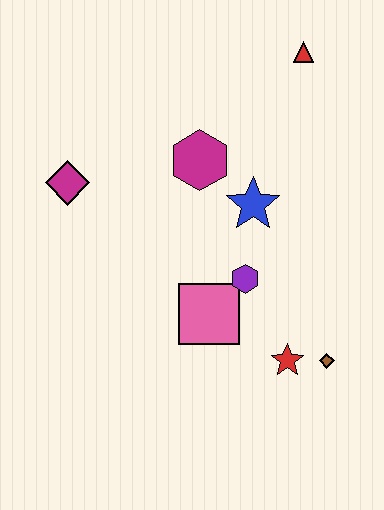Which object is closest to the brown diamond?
The red star is closest to the brown diamond.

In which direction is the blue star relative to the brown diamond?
The blue star is above the brown diamond.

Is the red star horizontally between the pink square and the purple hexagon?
No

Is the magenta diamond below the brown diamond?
No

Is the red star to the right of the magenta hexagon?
Yes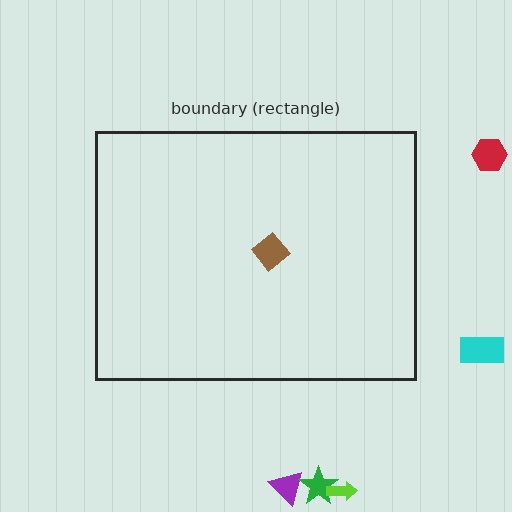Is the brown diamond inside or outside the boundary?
Inside.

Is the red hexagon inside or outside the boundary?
Outside.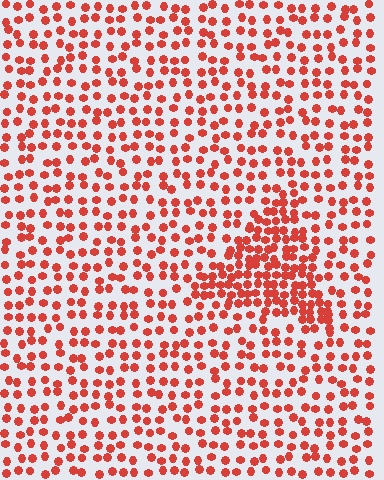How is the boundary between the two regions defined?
The boundary is defined by a change in element density (approximately 2.1x ratio). All elements are the same color, size, and shape.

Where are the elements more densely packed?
The elements are more densely packed inside the triangle boundary.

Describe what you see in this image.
The image contains small red elements arranged at two different densities. A triangle-shaped region is visible where the elements are more densely packed than the surrounding area.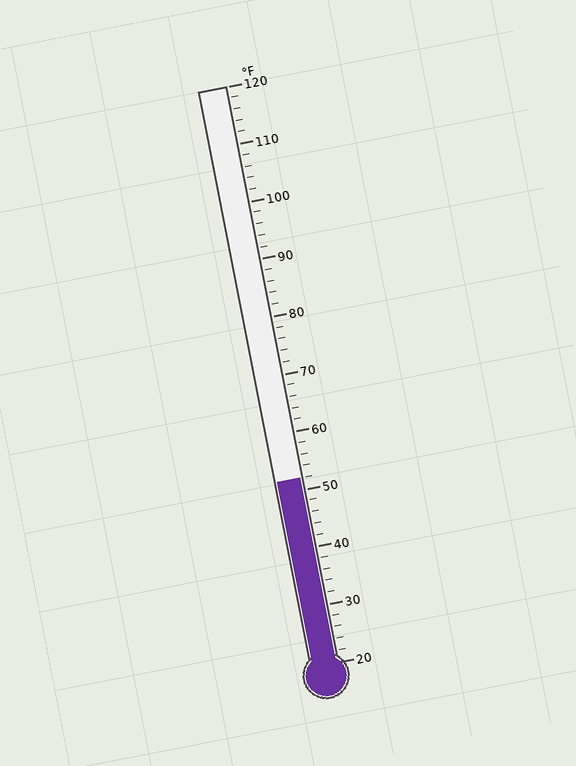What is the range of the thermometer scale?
The thermometer scale ranges from 20°F to 120°F.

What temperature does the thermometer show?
The thermometer shows approximately 52°F.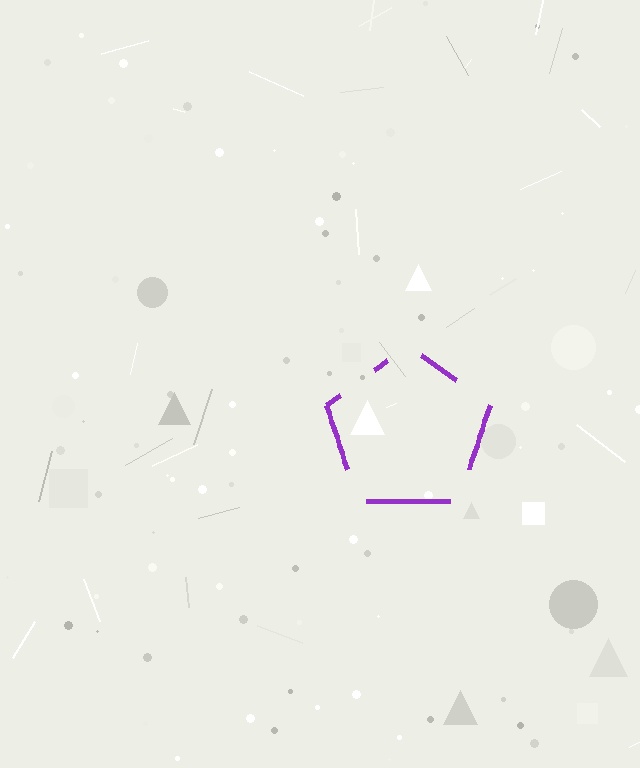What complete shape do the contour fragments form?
The contour fragments form a pentagon.